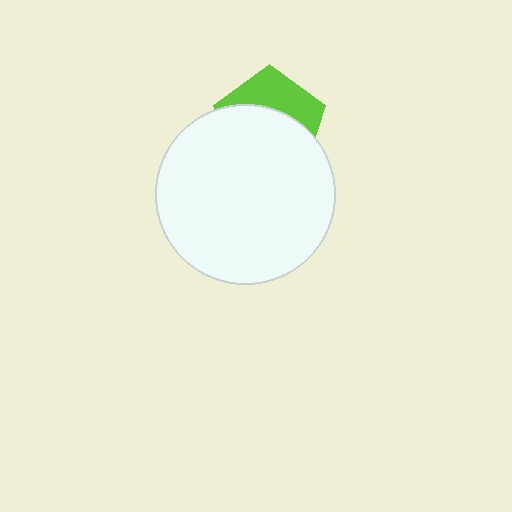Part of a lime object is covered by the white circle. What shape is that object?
It is a pentagon.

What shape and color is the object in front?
The object in front is a white circle.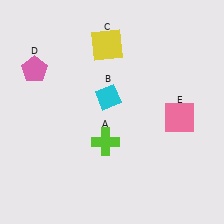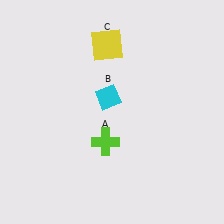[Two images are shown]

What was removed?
The pink pentagon (D), the pink square (E) were removed in Image 2.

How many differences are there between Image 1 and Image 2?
There are 2 differences between the two images.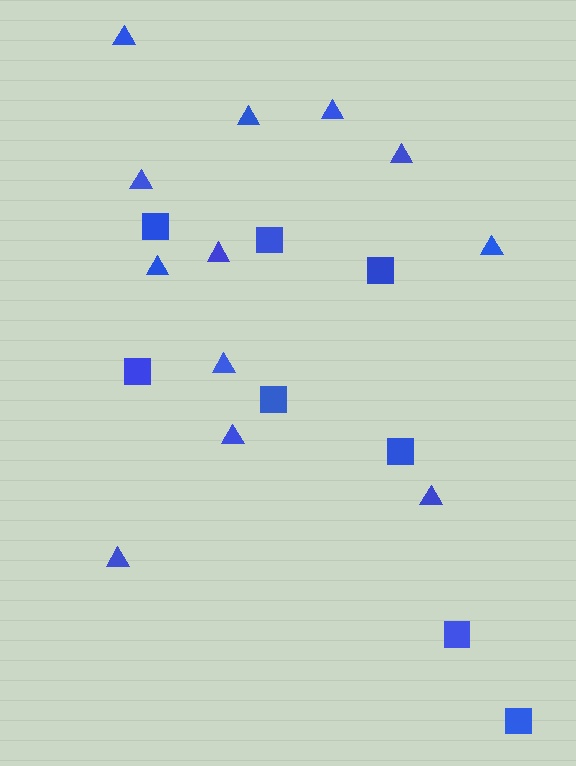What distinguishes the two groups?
There are 2 groups: one group of triangles (12) and one group of squares (8).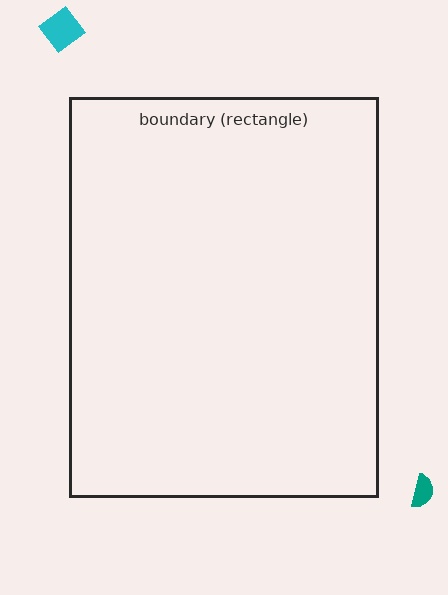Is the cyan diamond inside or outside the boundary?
Outside.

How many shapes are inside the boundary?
0 inside, 2 outside.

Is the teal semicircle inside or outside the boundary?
Outside.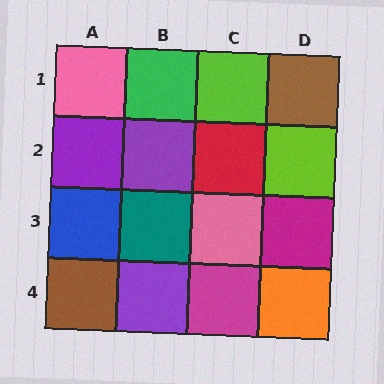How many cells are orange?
1 cell is orange.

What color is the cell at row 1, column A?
Pink.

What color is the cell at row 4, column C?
Magenta.